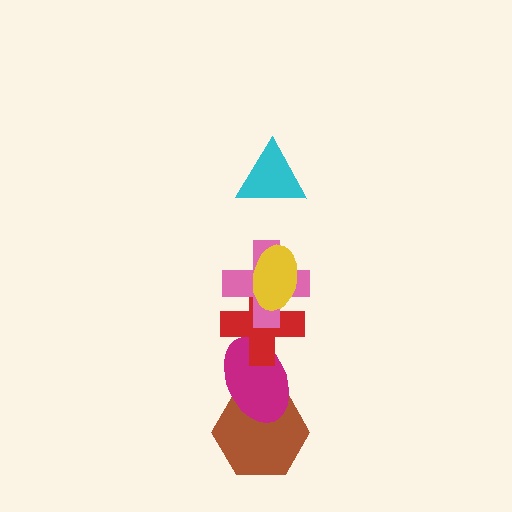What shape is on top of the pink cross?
The yellow ellipse is on top of the pink cross.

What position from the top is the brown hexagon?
The brown hexagon is 6th from the top.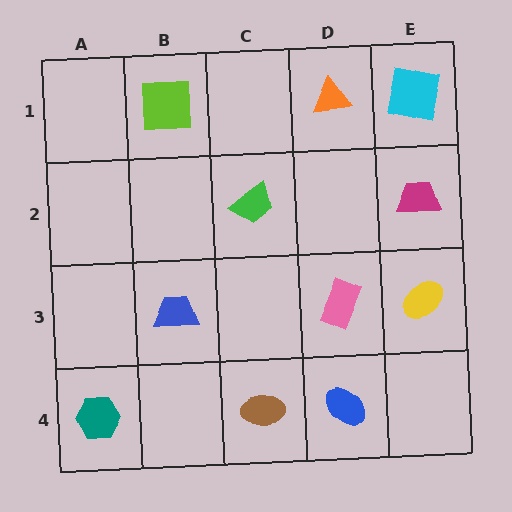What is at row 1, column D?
An orange triangle.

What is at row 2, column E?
A magenta trapezoid.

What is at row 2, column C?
A green trapezoid.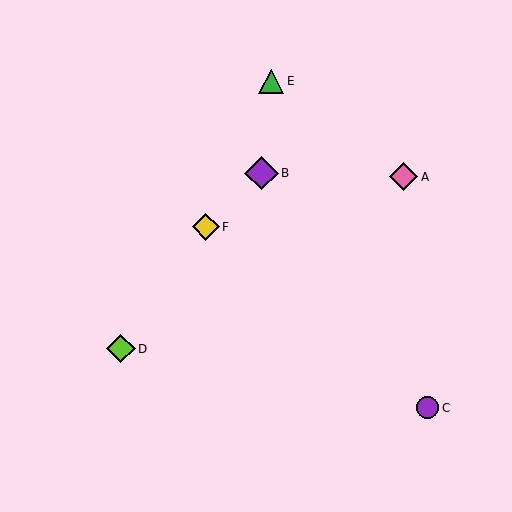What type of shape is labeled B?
Shape B is a purple diamond.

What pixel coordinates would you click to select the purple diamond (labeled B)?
Click at (261, 173) to select the purple diamond B.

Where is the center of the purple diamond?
The center of the purple diamond is at (261, 173).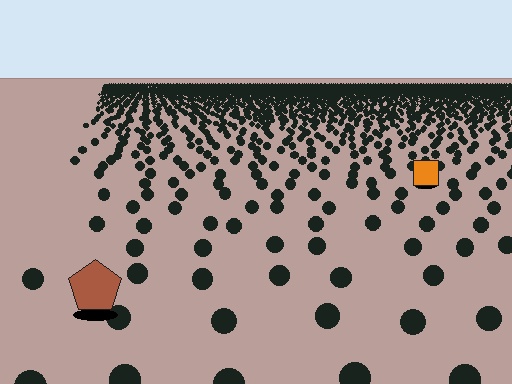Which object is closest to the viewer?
The brown pentagon is closest. The texture marks near it are larger and more spread out.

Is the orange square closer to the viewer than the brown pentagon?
No. The brown pentagon is closer — you can tell from the texture gradient: the ground texture is coarser near it.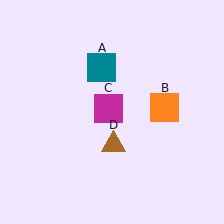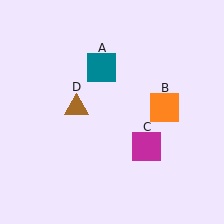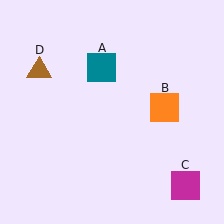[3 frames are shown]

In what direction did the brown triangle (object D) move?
The brown triangle (object D) moved up and to the left.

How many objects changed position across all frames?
2 objects changed position: magenta square (object C), brown triangle (object D).